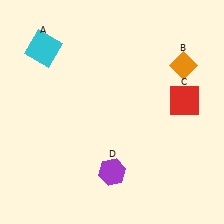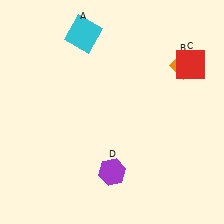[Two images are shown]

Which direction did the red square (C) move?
The red square (C) moved up.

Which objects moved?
The objects that moved are: the cyan square (A), the red square (C).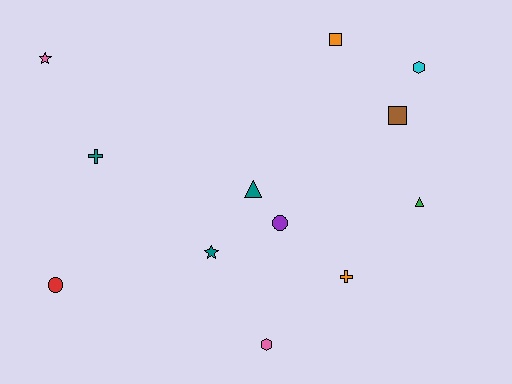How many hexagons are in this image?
There are 2 hexagons.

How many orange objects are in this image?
There are 2 orange objects.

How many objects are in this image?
There are 12 objects.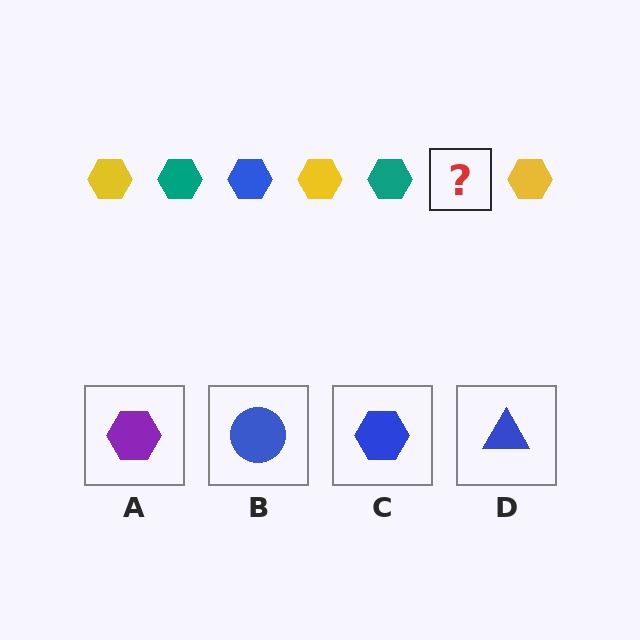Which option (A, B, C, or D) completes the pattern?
C.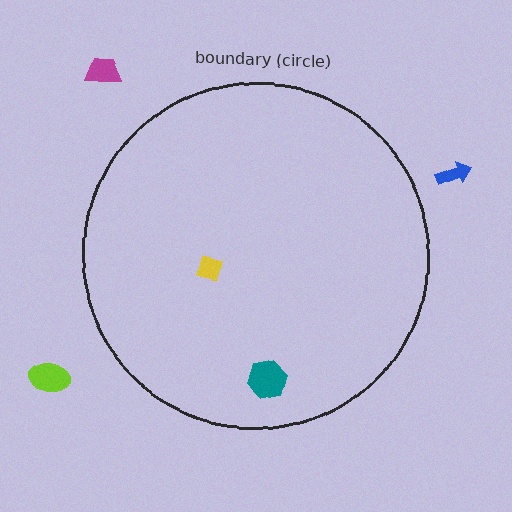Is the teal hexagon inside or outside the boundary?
Inside.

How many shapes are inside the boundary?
2 inside, 3 outside.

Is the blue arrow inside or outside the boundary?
Outside.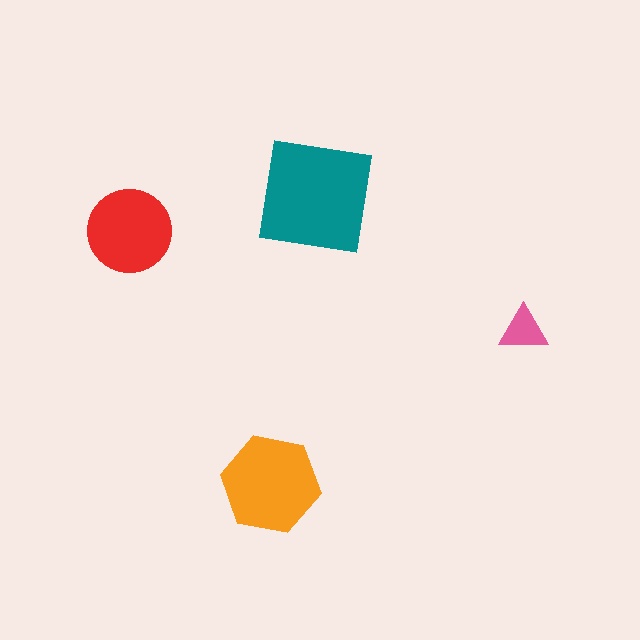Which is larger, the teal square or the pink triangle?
The teal square.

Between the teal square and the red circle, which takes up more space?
The teal square.